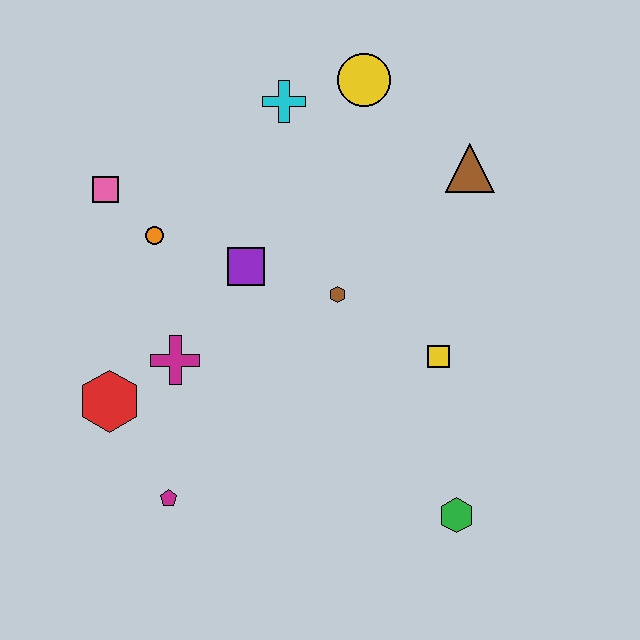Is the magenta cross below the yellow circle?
Yes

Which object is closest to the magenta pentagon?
The red hexagon is closest to the magenta pentagon.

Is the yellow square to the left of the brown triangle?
Yes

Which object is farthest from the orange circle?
The green hexagon is farthest from the orange circle.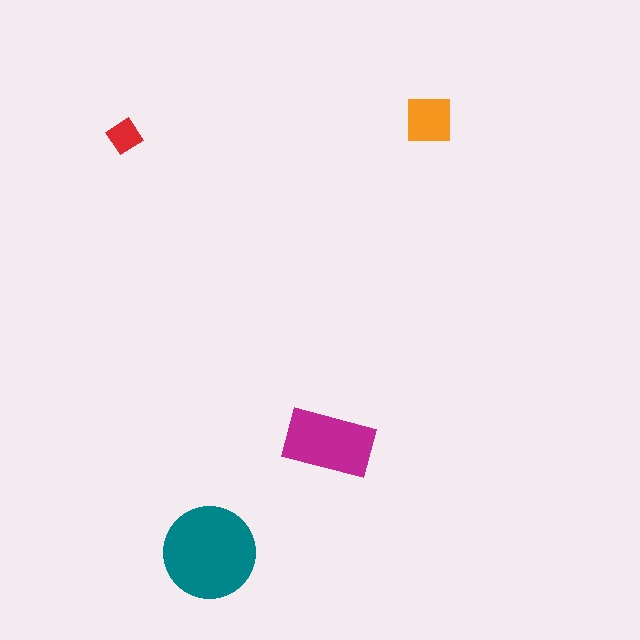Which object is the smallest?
The red diamond.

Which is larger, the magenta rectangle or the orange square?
The magenta rectangle.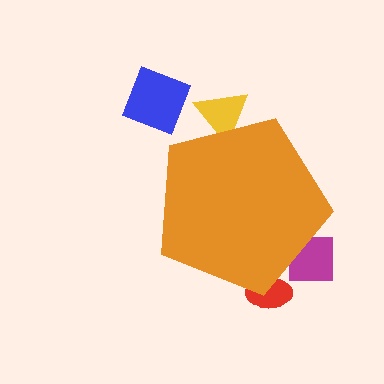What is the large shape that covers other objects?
An orange pentagon.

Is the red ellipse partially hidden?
Yes, the red ellipse is partially hidden behind the orange pentagon.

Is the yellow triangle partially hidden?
Yes, the yellow triangle is partially hidden behind the orange pentagon.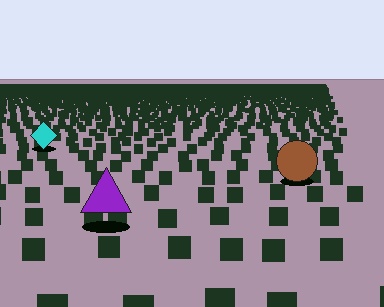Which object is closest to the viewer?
The purple triangle is closest. The texture marks near it are larger and more spread out.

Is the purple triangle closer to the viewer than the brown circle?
Yes. The purple triangle is closer — you can tell from the texture gradient: the ground texture is coarser near it.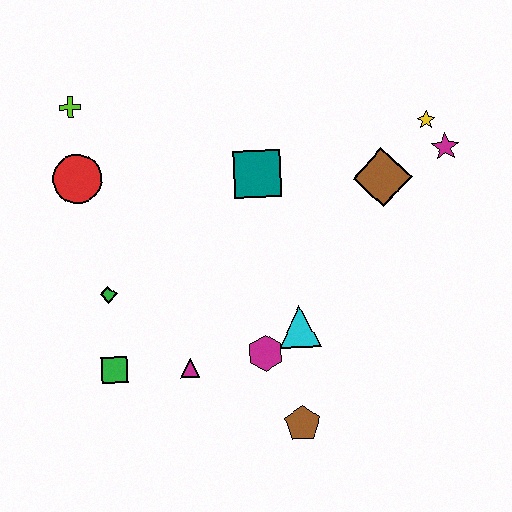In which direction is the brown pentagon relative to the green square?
The brown pentagon is to the right of the green square.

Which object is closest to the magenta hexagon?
The cyan triangle is closest to the magenta hexagon.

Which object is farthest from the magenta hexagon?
The lime cross is farthest from the magenta hexagon.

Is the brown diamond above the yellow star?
No